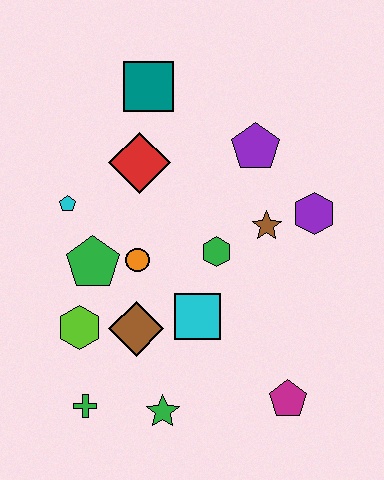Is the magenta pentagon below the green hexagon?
Yes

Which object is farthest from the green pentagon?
The magenta pentagon is farthest from the green pentagon.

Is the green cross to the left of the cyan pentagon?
No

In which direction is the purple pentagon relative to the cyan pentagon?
The purple pentagon is to the right of the cyan pentagon.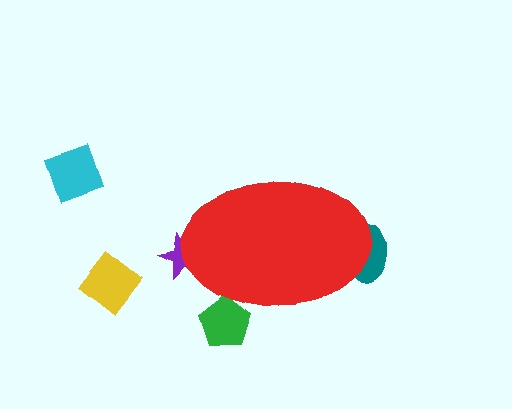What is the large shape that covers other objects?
A red ellipse.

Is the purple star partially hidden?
Yes, the purple star is partially hidden behind the red ellipse.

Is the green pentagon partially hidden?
Yes, the green pentagon is partially hidden behind the red ellipse.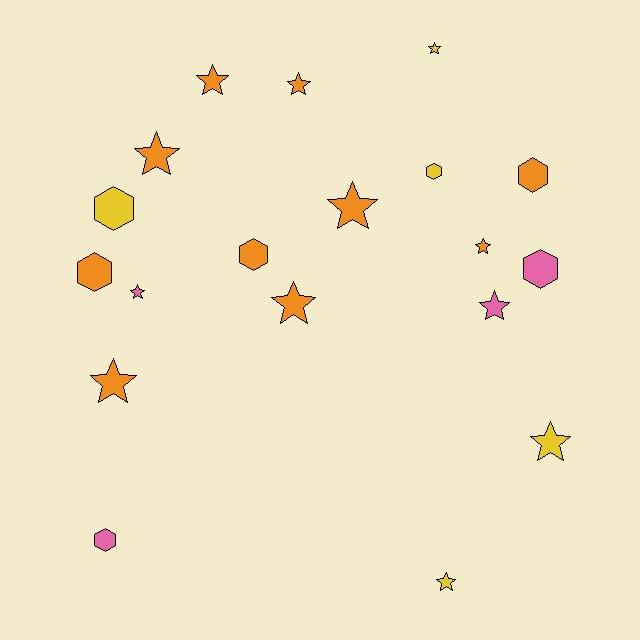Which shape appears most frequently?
Star, with 12 objects.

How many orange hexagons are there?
There are 3 orange hexagons.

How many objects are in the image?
There are 19 objects.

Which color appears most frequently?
Orange, with 10 objects.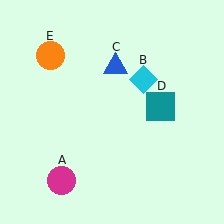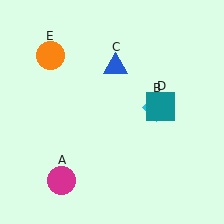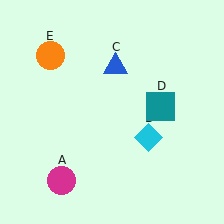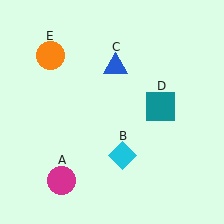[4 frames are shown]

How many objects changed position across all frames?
1 object changed position: cyan diamond (object B).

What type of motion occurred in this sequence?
The cyan diamond (object B) rotated clockwise around the center of the scene.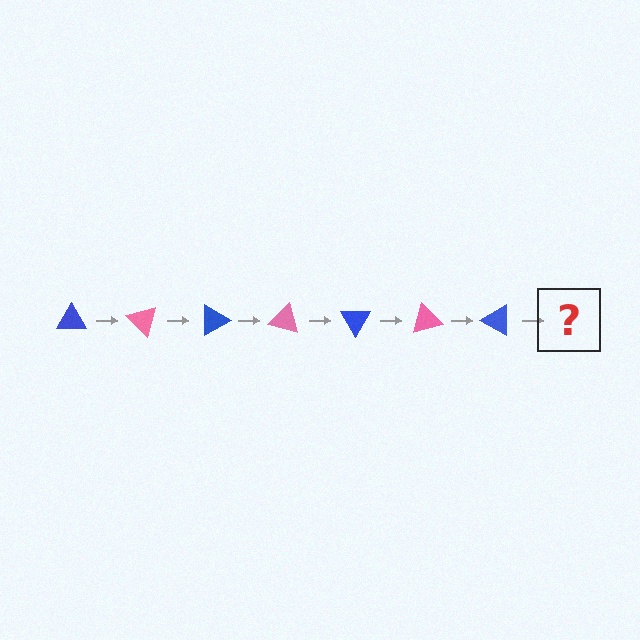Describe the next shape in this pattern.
It should be a pink triangle, rotated 315 degrees from the start.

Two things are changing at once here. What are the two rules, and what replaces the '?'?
The two rules are that it rotates 45 degrees each step and the color cycles through blue and pink. The '?' should be a pink triangle, rotated 315 degrees from the start.